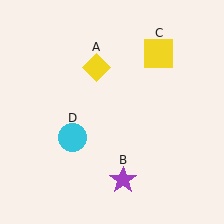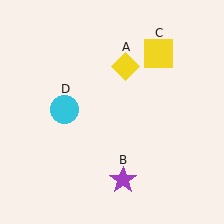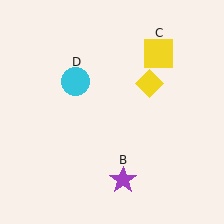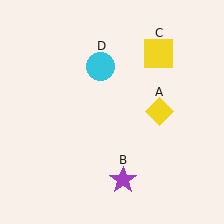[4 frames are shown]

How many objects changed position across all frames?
2 objects changed position: yellow diamond (object A), cyan circle (object D).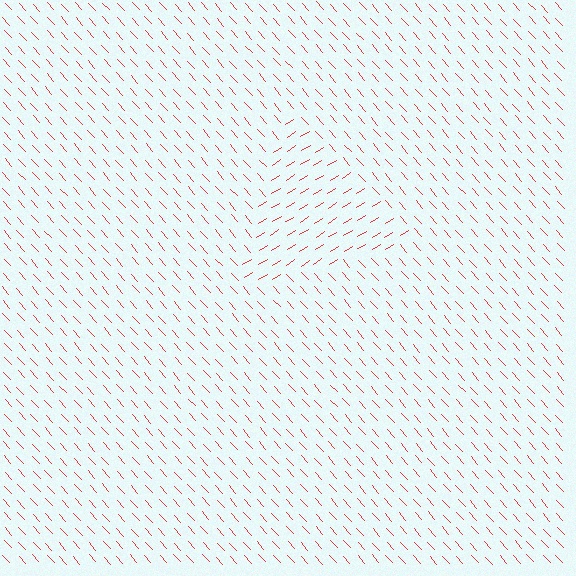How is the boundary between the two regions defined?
The boundary is defined purely by a change in line orientation (approximately 80 degrees difference). All lines are the same color and thickness.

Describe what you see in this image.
The image is filled with small red line segments. A triangle region in the image has lines oriented differently from the surrounding lines, creating a visible texture boundary.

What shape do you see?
I see a triangle.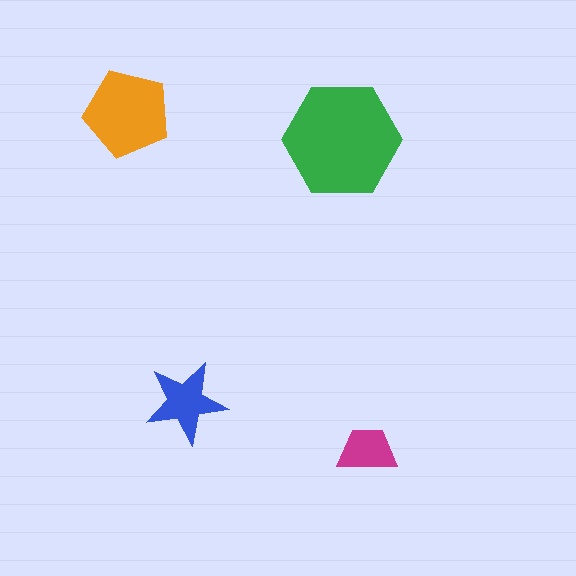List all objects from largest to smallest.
The green hexagon, the orange pentagon, the blue star, the magenta trapezoid.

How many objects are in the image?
There are 4 objects in the image.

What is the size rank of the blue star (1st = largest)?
3rd.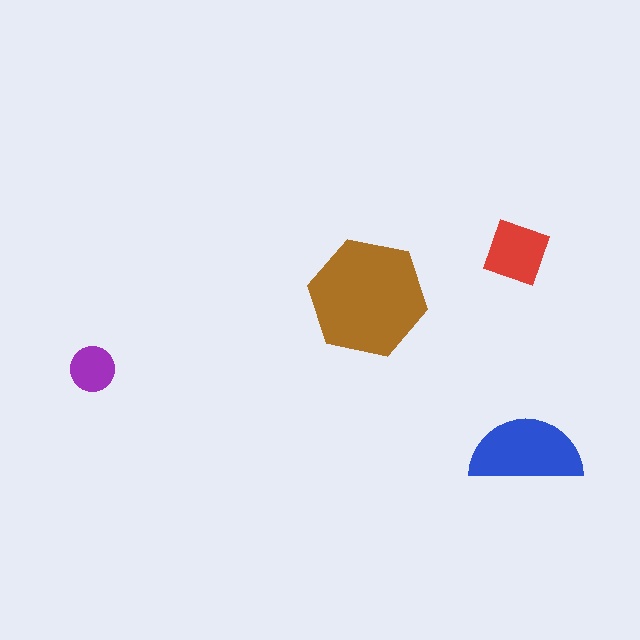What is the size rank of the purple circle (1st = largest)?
4th.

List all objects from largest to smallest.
The brown hexagon, the blue semicircle, the red diamond, the purple circle.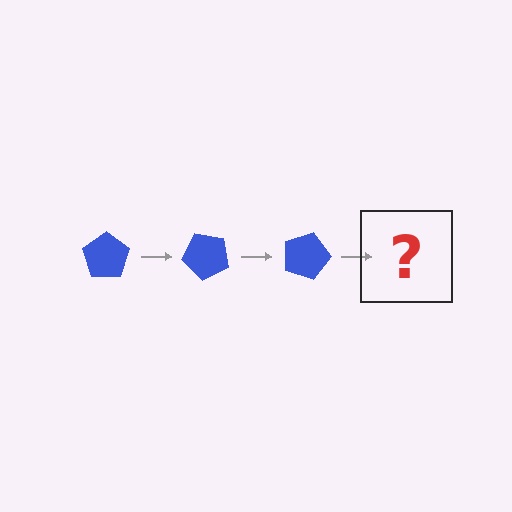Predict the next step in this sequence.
The next step is a blue pentagon rotated 135 degrees.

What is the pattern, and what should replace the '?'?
The pattern is that the pentagon rotates 45 degrees each step. The '?' should be a blue pentagon rotated 135 degrees.